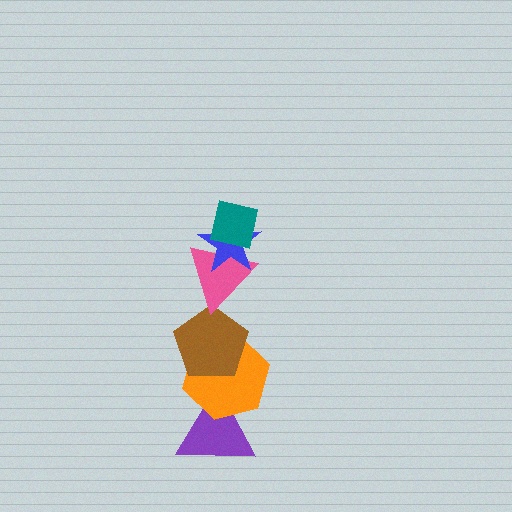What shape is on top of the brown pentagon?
The pink triangle is on top of the brown pentagon.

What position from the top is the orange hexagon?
The orange hexagon is 5th from the top.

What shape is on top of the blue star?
The teal square is on top of the blue star.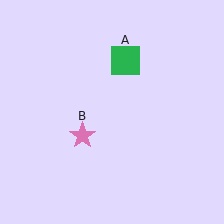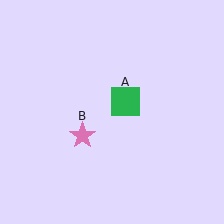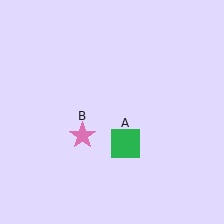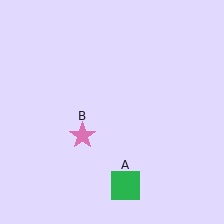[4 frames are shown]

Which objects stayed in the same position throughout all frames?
Pink star (object B) remained stationary.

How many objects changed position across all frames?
1 object changed position: green square (object A).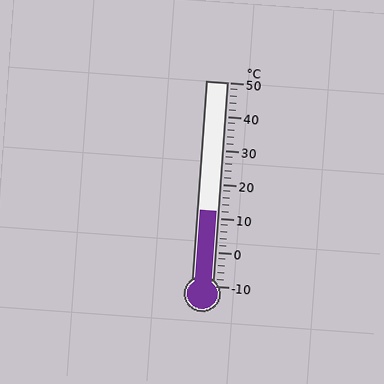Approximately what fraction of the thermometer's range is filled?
The thermometer is filled to approximately 35% of its range.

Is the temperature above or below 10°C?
The temperature is above 10°C.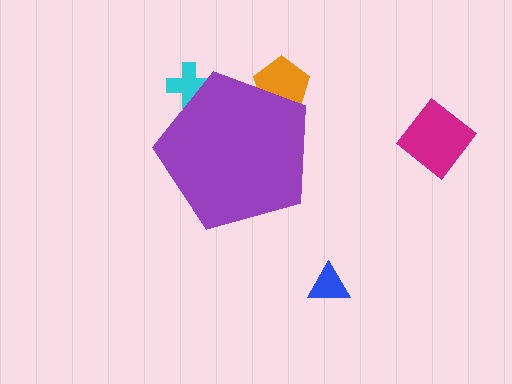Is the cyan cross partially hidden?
Yes, the cyan cross is partially hidden behind the purple pentagon.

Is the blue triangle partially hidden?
No, the blue triangle is fully visible.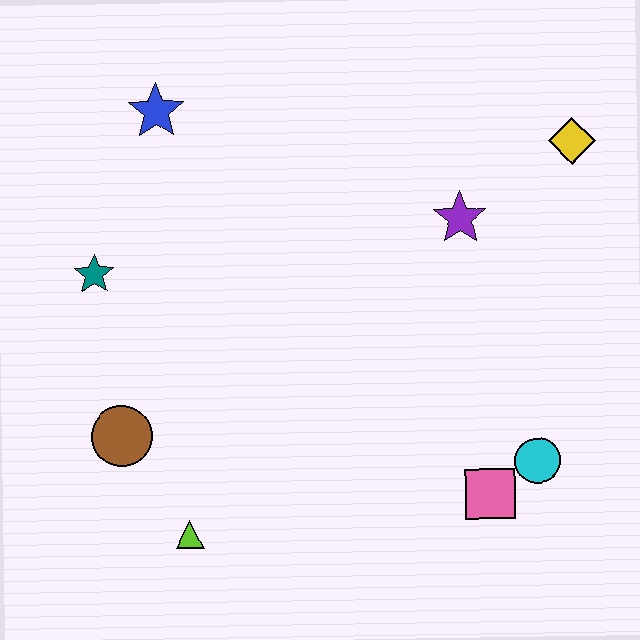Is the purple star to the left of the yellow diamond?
Yes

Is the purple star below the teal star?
No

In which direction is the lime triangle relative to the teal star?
The lime triangle is below the teal star.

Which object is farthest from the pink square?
The blue star is farthest from the pink square.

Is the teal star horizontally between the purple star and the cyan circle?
No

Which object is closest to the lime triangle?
The brown circle is closest to the lime triangle.